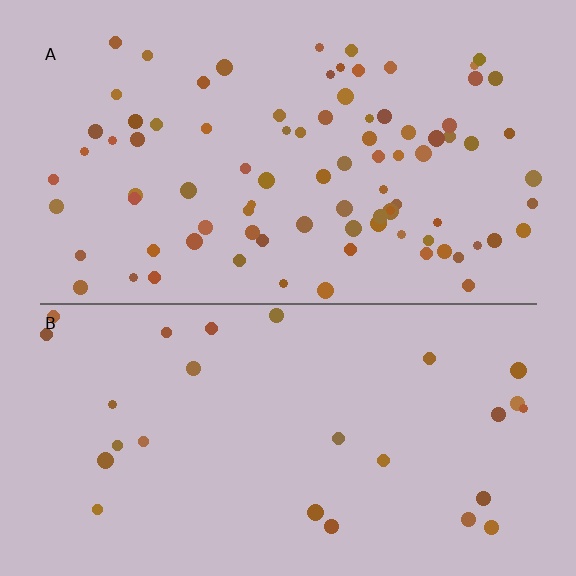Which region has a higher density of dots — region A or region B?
A (the top).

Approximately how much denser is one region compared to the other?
Approximately 3.2× — region A over region B.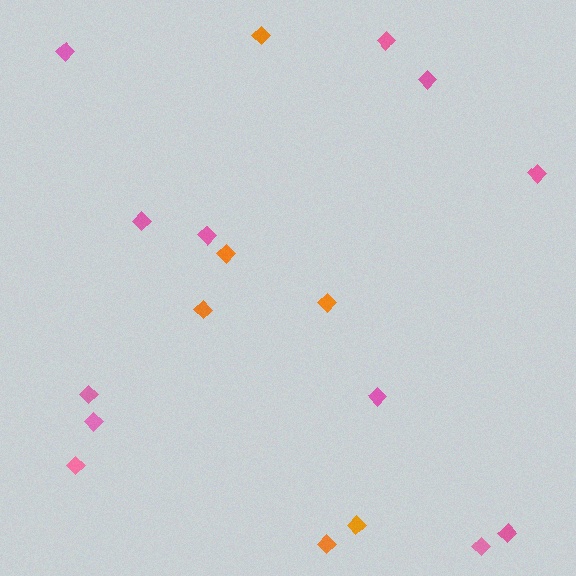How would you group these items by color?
There are 2 groups: one group of pink diamonds (12) and one group of orange diamonds (6).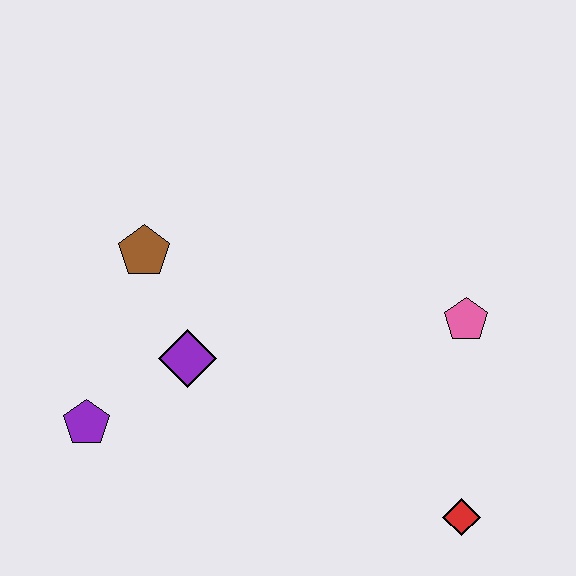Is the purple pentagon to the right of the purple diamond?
No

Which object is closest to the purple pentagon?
The purple diamond is closest to the purple pentagon.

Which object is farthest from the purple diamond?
The red diamond is farthest from the purple diamond.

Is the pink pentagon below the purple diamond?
No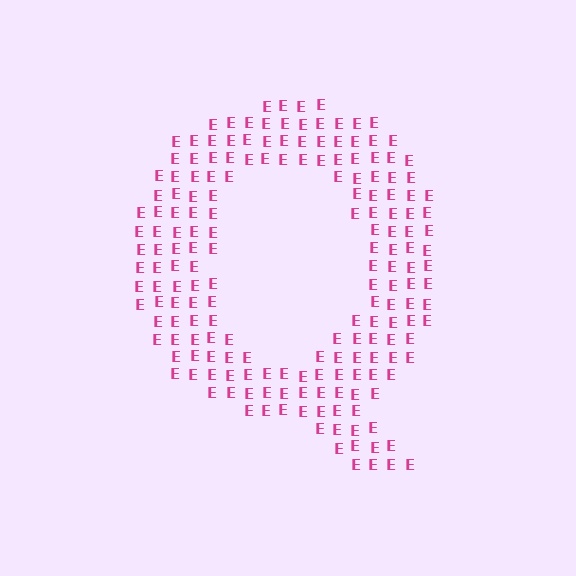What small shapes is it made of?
It is made of small letter E's.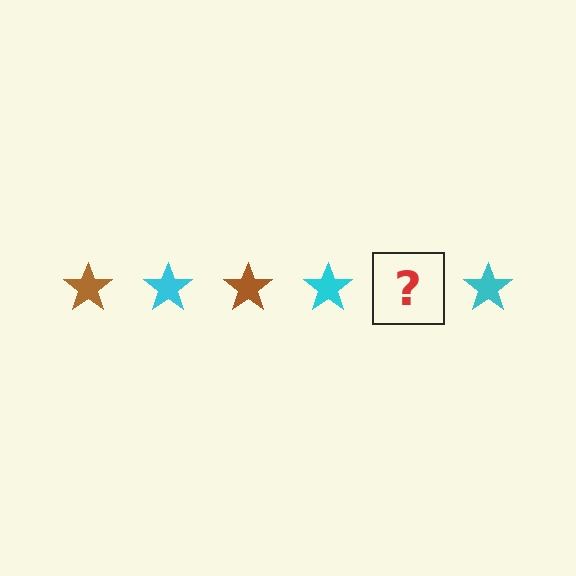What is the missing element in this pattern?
The missing element is a brown star.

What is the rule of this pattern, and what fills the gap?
The rule is that the pattern cycles through brown, cyan stars. The gap should be filled with a brown star.